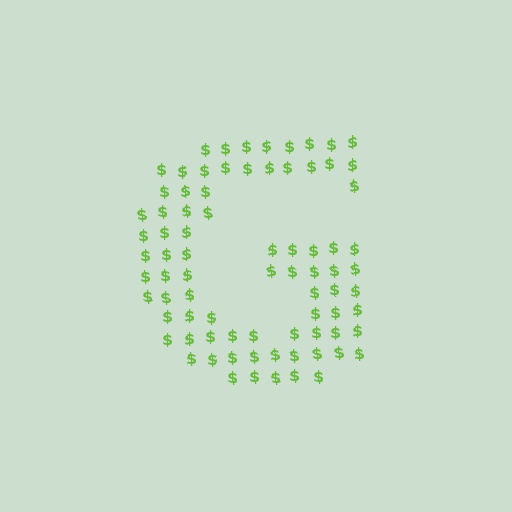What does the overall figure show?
The overall figure shows the letter G.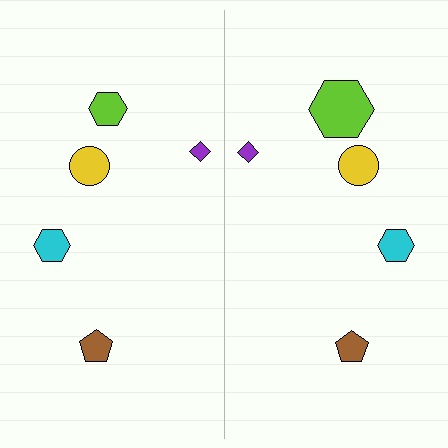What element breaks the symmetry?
The lime hexagon on the right side has a different size than its mirror counterpart.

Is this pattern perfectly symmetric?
No, the pattern is not perfectly symmetric. The lime hexagon on the right side has a different size than its mirror counterpart.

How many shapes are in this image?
There are 10 shapes in this image.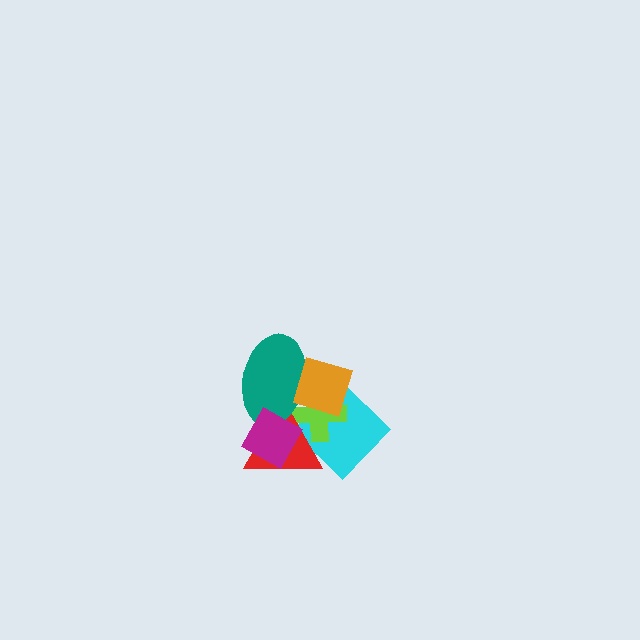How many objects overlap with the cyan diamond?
5 objects overlap with the cyan diamond.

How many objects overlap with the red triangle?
5 objects overlap with the red triangle.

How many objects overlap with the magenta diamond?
4 objects overlap with the magenta diamond.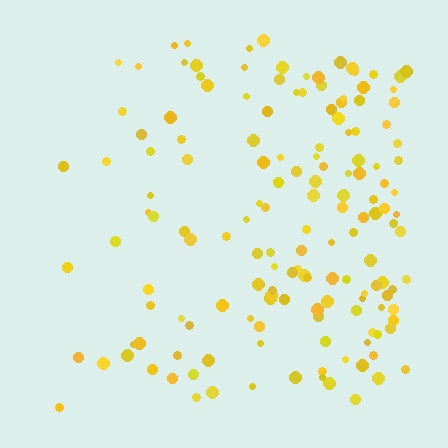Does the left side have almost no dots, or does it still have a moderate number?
Still a moderate number, just noticeably fewer than the right.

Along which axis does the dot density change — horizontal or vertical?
Horizontal.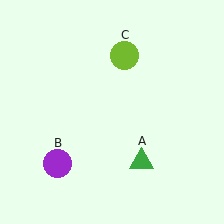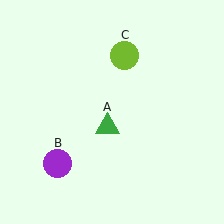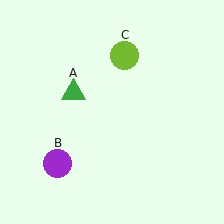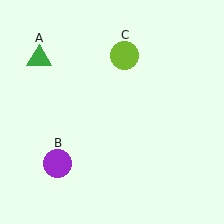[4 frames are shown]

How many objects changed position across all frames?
1 object changed position: green triangle (object A).